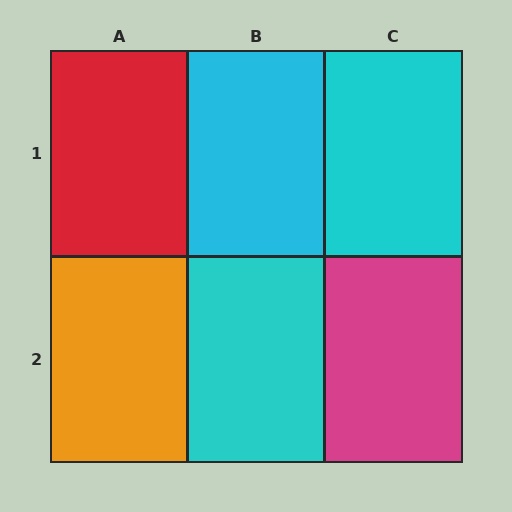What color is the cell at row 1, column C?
Cyan.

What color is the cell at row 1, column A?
Red.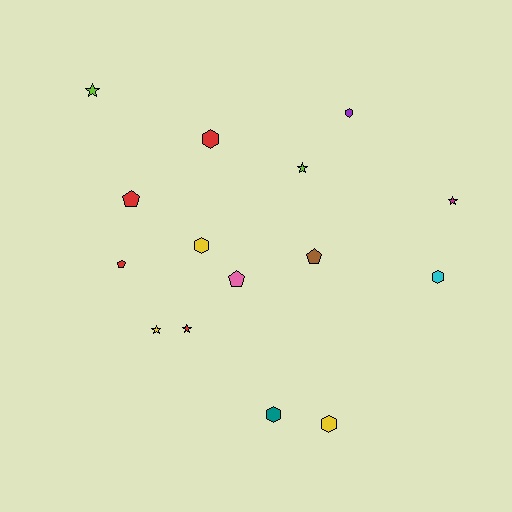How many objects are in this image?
There are 15 objects.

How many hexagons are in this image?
There are 6 hexagons.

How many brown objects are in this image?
There is 1 brown object.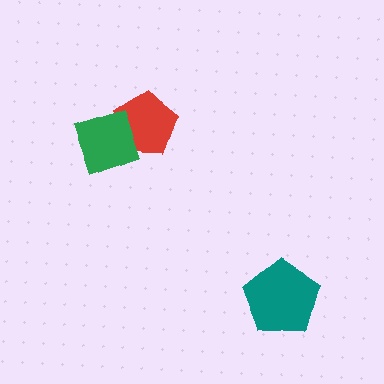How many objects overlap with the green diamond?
1 object overlaps with the green diamond.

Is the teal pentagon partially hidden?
No, no other shape covers it.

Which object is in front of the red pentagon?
The green diamond is in front of the red pentagon.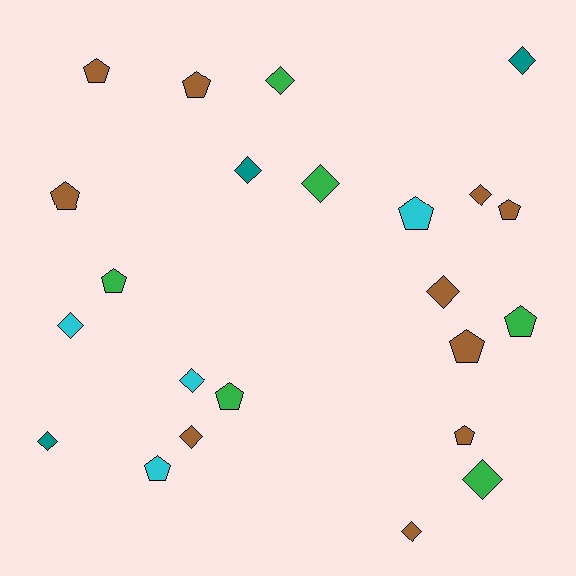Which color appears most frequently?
Brown, with 10 objects.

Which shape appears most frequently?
Diamond, with 12 objects.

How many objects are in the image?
There are 23 objects.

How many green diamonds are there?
There are 3 green diamonds.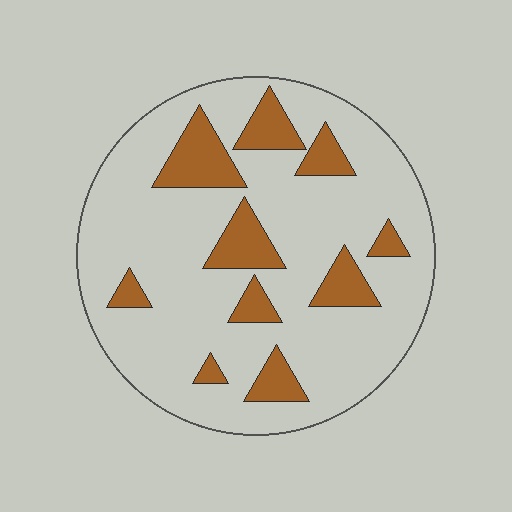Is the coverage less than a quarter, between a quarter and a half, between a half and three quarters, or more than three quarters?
Less than a quarter.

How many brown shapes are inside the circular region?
10.